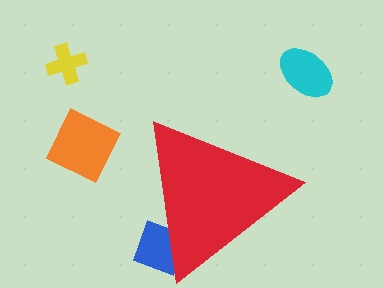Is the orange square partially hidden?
No, the orange square is fully visible.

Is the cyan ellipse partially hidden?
No, the cyan ellipse is fully visible.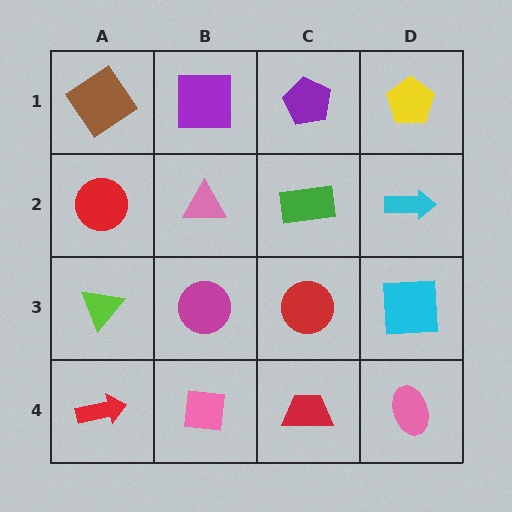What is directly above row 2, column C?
A purple pentagon.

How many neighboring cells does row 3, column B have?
4.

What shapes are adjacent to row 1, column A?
A red circle (row 2, column A), a purple square (row 1, column B).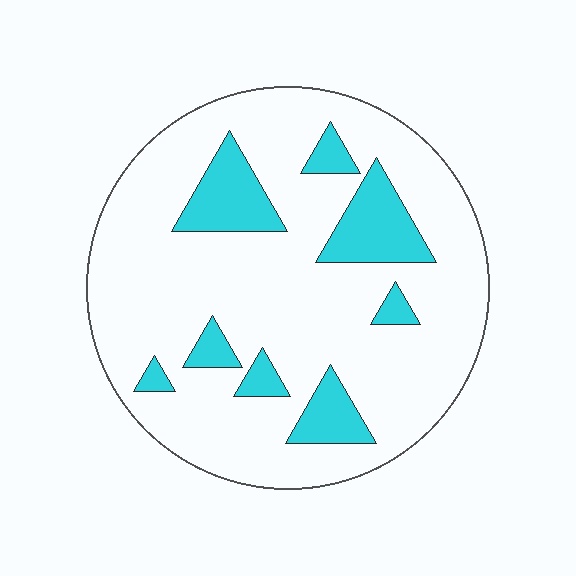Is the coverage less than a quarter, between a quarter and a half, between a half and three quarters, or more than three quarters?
Less than a quarter.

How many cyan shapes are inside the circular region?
8.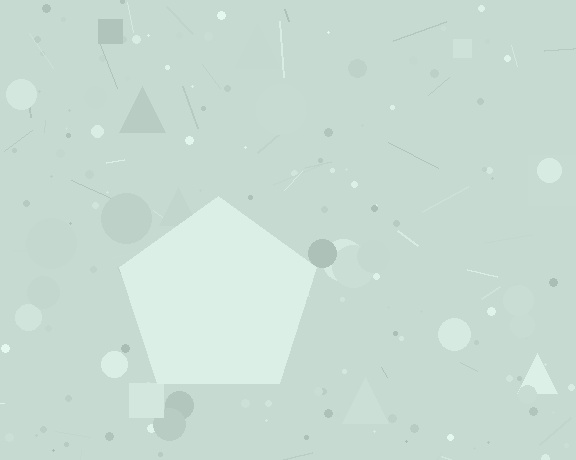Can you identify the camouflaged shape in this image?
The camouflaged shape is a pentagon.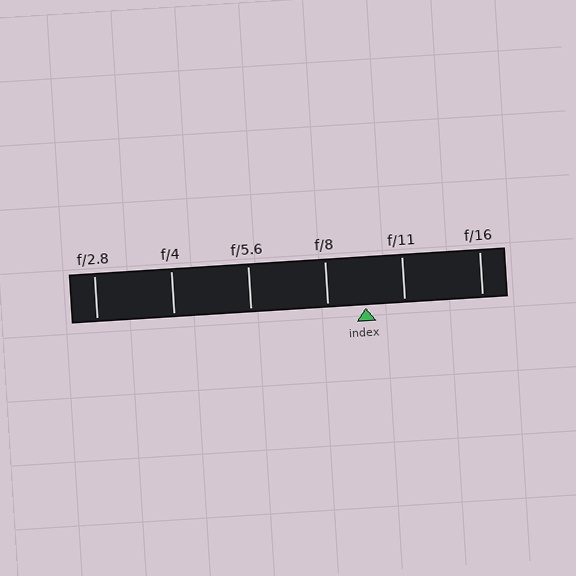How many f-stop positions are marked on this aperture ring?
There are 6 f-stop positions marked.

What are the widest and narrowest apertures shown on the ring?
The widest aperture shown is f/2.8 and the narrowest is f/16.